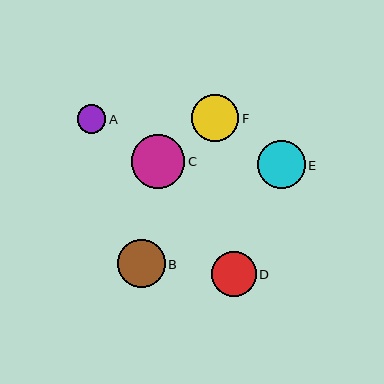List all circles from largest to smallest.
From largest to smallest: C, E, B, F, D, A.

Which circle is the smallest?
Circle A is the smallest with a size of approximately 28 pixels.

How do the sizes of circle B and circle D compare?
Circle B and circle D are approximately the same size.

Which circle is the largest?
Circle C is the largest with a size of approximately 54 pixels.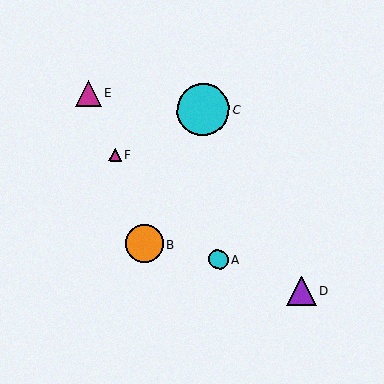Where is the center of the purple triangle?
The center of the purple triangle is at (302, 291).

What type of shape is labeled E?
Shape E is a magenta triangle.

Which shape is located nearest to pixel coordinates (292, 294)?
The purple triangle (labeled D) at (302, 291) is nearest to that location.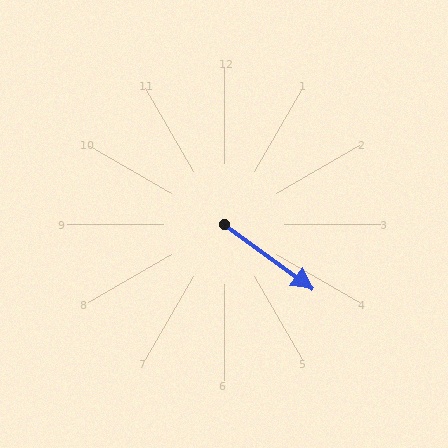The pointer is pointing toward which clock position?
Roughly 4 o'clock.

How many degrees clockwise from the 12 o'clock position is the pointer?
Approximately 126 degrees.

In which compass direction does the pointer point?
Southeast.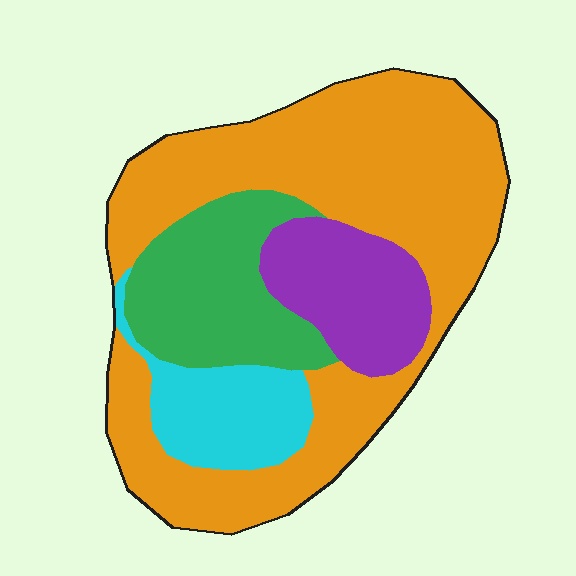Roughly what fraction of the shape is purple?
Purple takes up about one eighth (1/8) of the shape.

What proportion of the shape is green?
Green covers roughly 20% of the shape.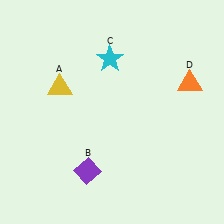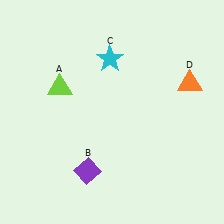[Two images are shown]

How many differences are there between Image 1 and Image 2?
There is 1 difference between the two images.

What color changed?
The triangle (A) changed from yellow in Image 1 to lime in Image 2.